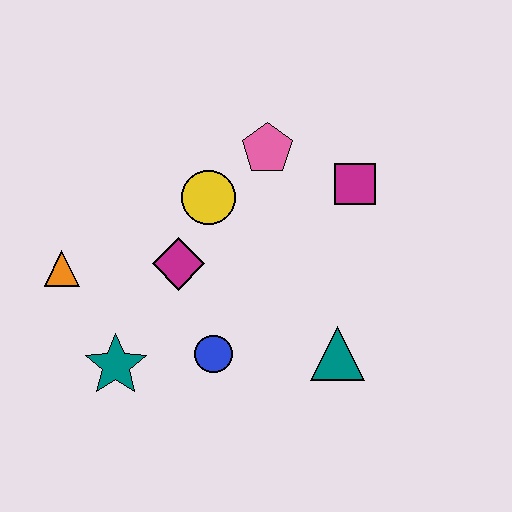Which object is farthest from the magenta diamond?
The magenta square is farthest from the magenta diamond.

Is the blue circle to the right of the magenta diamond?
Yes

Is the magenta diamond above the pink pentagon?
No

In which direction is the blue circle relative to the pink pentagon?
The blue circle is below the pink pentagon.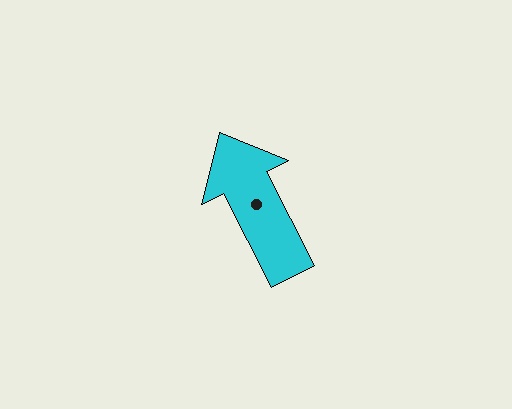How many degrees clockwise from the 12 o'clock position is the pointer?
Approximately 333 degrees.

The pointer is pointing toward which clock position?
Roughly 11 o'clock.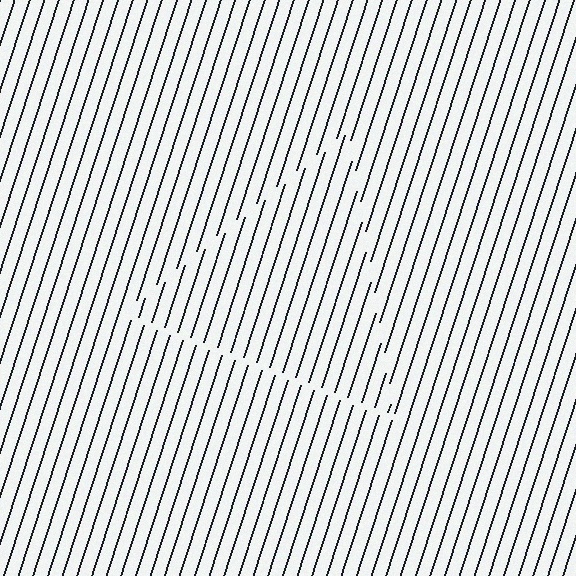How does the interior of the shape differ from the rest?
The interior of the shape contains the same grating, shifted by half a period — the contour is defined by the phase discontinuity where line-ends from the inner and outer gratings abut.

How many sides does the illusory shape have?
3 sides — the line-ends trace a triangle.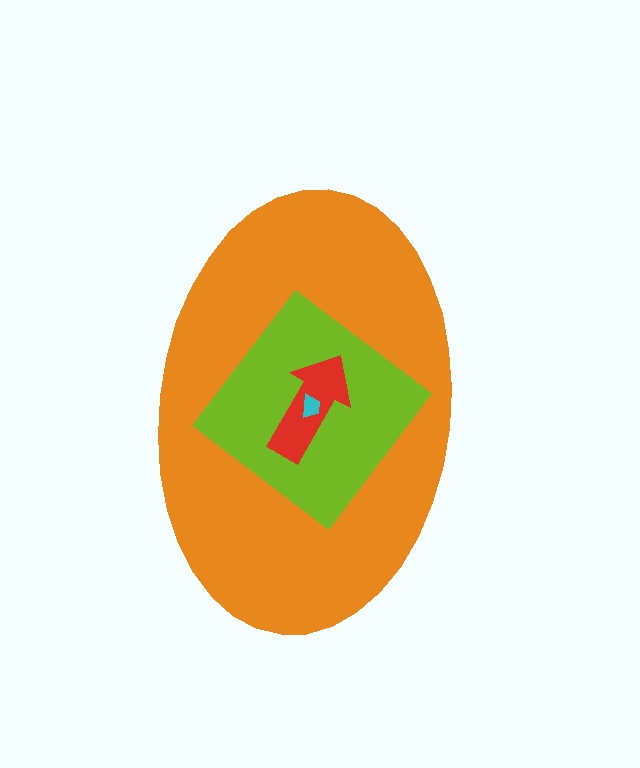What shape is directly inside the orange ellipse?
The lime diamond.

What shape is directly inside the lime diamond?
The red arrow.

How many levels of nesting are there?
4.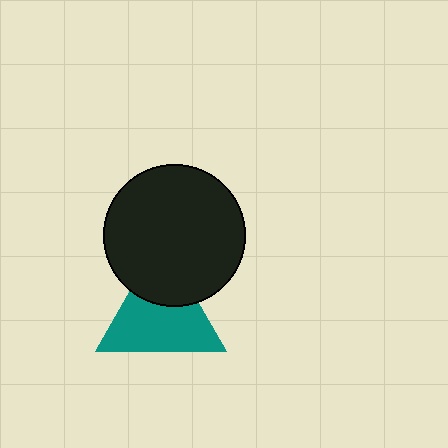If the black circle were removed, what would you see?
You would see the complete teal triangle.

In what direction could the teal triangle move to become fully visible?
The teal triangle could move down. That would shift it out from behind the black circle entirely.